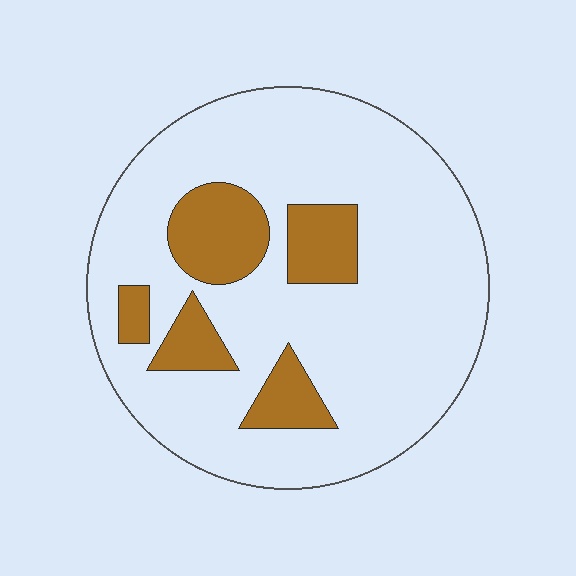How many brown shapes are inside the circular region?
5.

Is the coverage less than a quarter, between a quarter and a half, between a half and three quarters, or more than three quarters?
Less than a quarter.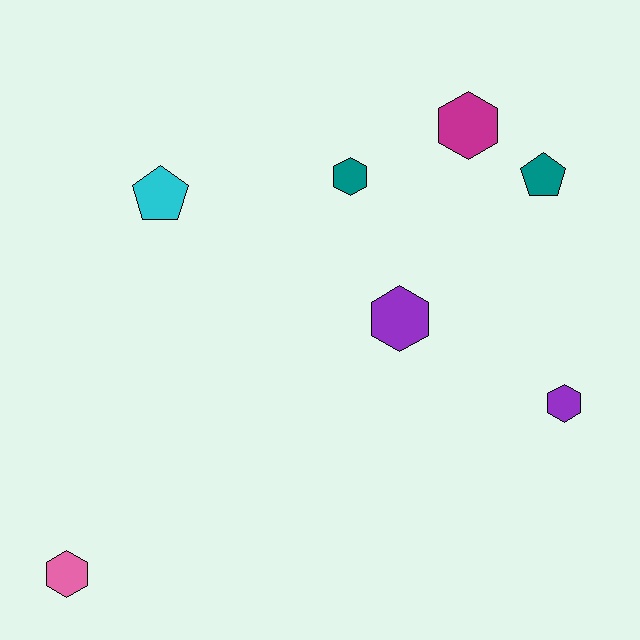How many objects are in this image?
There are 7 objects.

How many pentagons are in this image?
There are 2 pentagons.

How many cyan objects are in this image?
There is 1 cyan object.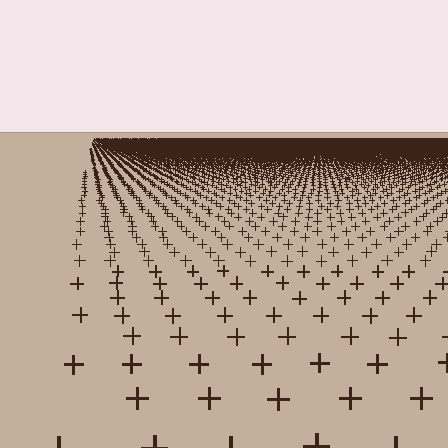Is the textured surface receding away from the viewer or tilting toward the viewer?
The surface is receding away from the viewer. Texture elements get smaller and denser toward the top.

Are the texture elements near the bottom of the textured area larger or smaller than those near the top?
Larger. Near the bottom, elements are closer to the viewer and appear at a bigger on-screen size.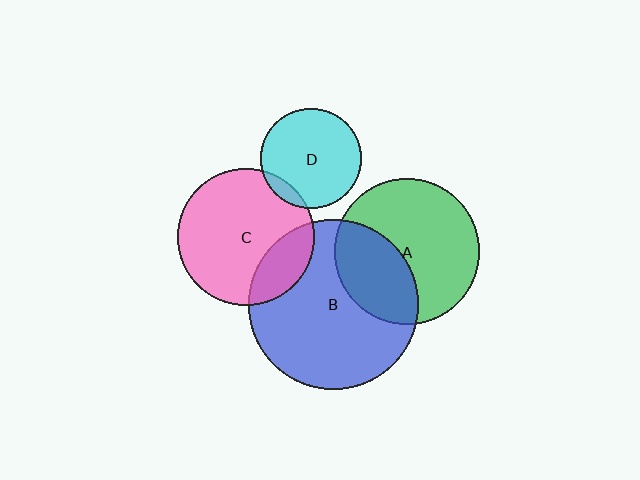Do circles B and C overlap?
Yes.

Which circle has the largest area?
Circle B (blue).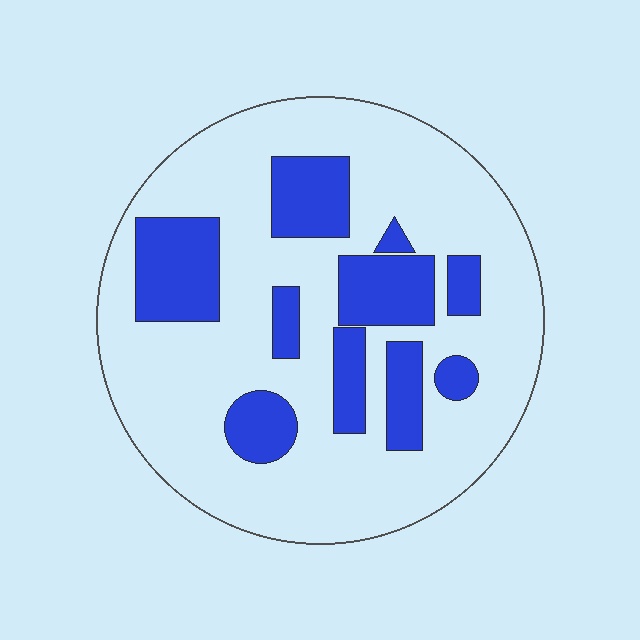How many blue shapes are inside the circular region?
10.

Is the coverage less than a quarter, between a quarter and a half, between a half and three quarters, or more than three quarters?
Between a quarter and a half.